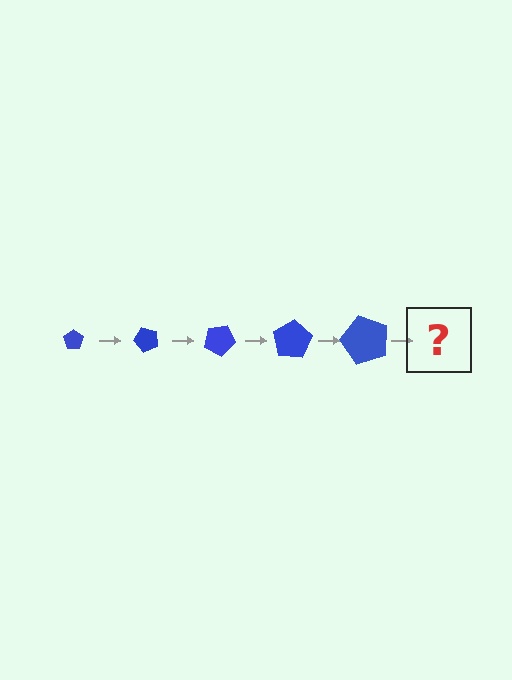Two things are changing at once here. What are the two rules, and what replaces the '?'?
The two rules are that the pentagon grows larger each step and it rotates 50 degrees each step. The '?' should be a pentagon, larger than the previous one and rotated 250 degrees from the start.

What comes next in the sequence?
The next element should be a pentagon, larger than the previous one and rotated 250 degrees from the start.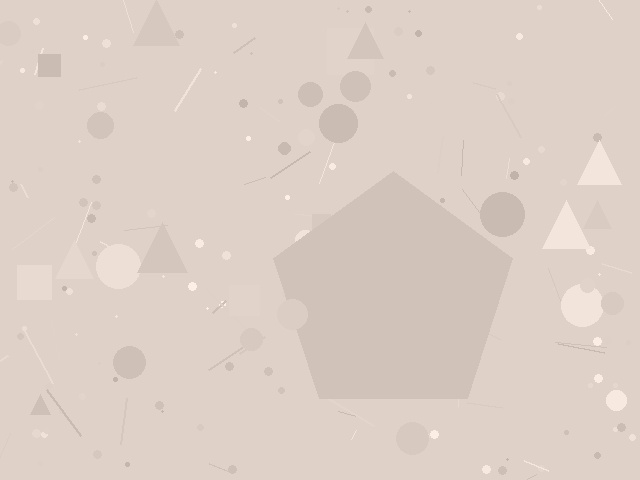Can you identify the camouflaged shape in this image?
The camouflaged shape is a pentagon.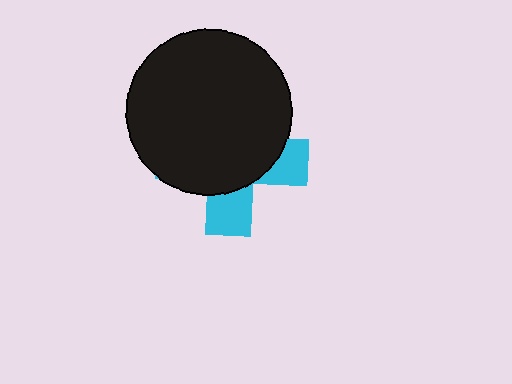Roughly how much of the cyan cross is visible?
A small part of it is visible (roughly 30%).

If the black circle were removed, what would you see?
You would see the complete cyan cross.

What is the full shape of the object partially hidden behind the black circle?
The partially hidden object is a cyan cross.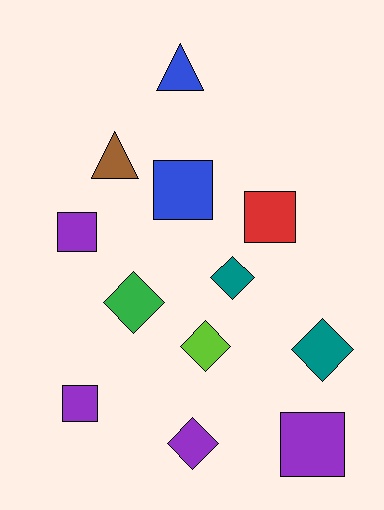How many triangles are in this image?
There are 2 triangles.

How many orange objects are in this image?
There are no orange objects.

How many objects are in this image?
There are 12 objects.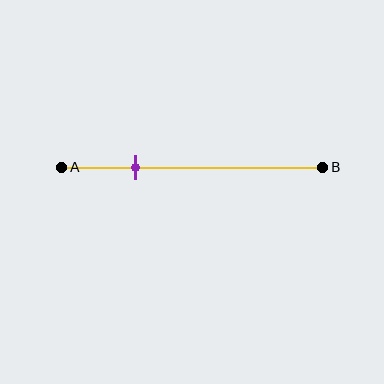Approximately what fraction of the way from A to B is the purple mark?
The purple mark is approximately 30% of the way from A to B.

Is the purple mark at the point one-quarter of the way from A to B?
No, the mark is at about 30% from A, not at the 25% one-quarter point.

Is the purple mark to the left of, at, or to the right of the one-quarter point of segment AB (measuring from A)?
The purple mark is to the right of the one-quarter point of segment AB.